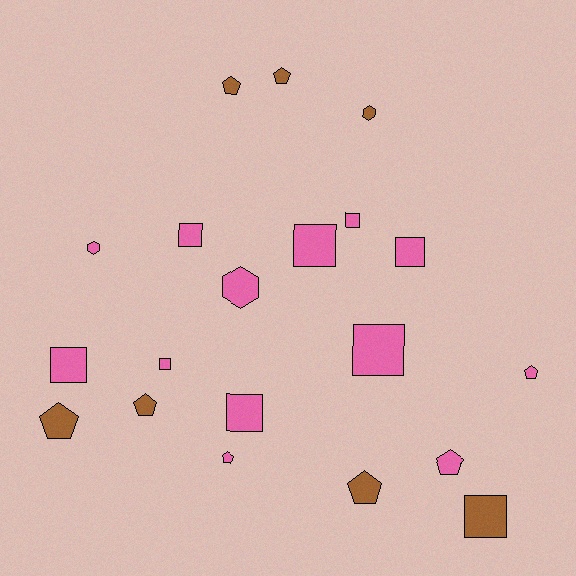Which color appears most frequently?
Pink, with 13 objects.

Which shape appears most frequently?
Square, with 9 objects.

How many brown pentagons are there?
There are 5 brown pentagons.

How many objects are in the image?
There are 20 objects.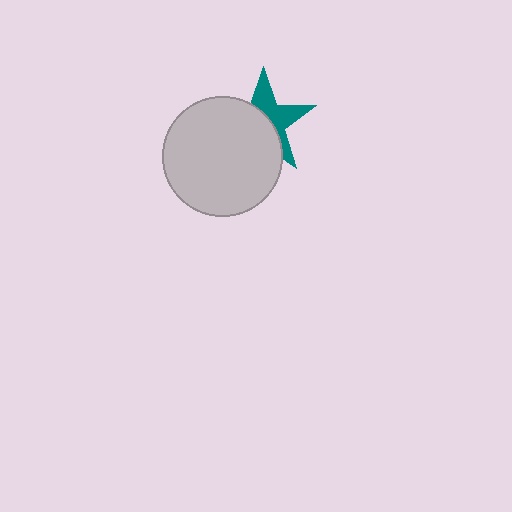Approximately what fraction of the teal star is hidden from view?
Roughly 56% of the teal star is hidden behind the light gray circle.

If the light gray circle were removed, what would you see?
You would see the complete teal star.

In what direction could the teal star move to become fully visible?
The teal star could move toward the upper-right. That would shift it out from behind the light gray circle entirely.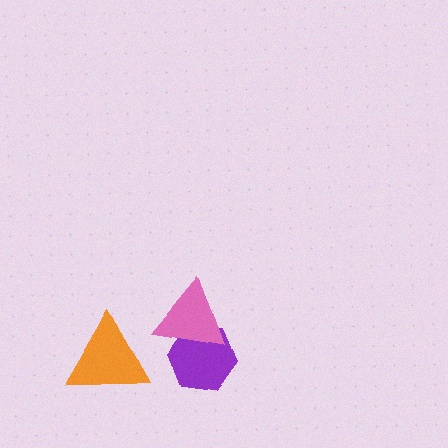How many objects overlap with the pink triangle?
1 object overlaps with the pink triangle.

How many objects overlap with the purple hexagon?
1 object overlaps with the purple hexagon.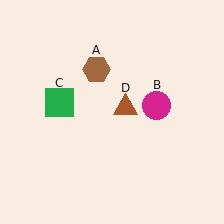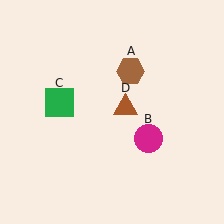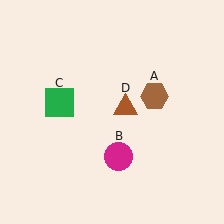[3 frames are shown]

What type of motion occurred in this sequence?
The brown hexagon (object A), magenta circle (object B) rotated clockwise around the center of the scene.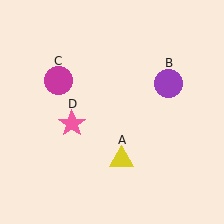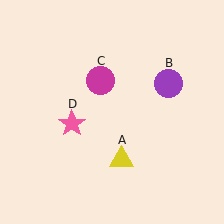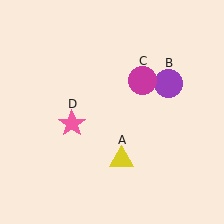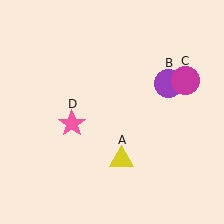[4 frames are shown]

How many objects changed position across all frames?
1 object changed position: magenta circle (object C).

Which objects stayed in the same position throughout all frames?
Yellow triangle (object A) and purple circle (object B) and pink star (object D) remained stationary.